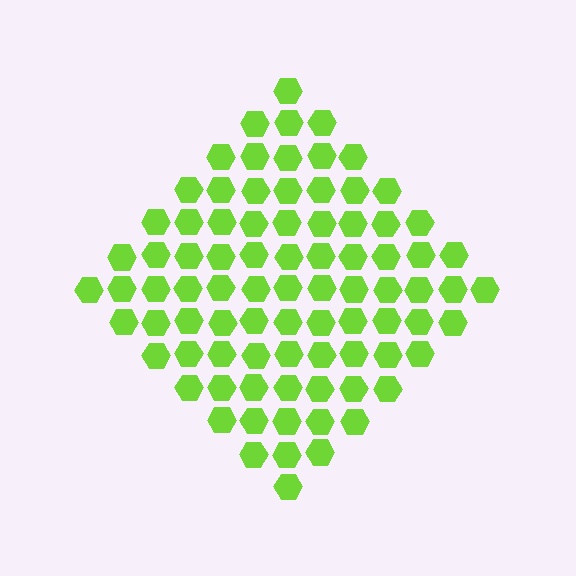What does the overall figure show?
The overall figure shows a diamond.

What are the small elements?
The small elements are hexagons.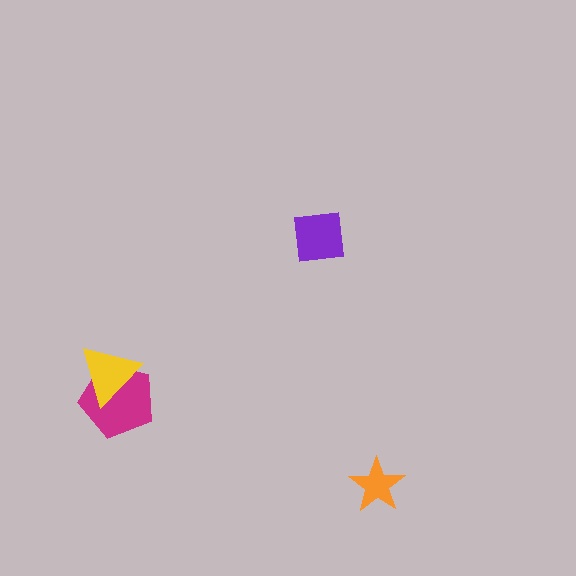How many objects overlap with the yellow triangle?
1 object overlaps with the yellow triangle.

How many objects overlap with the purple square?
0 objects overlap with the purple square.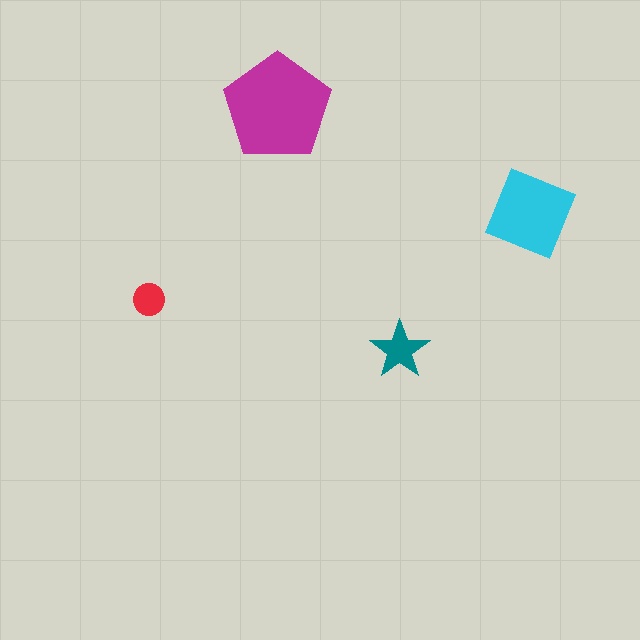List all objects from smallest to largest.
The red circle, the teal star, the cyan diamond, the magenta pentagon.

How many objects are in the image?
There are 4 objects in the image.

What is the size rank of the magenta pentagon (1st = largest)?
1st.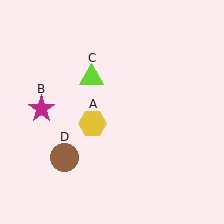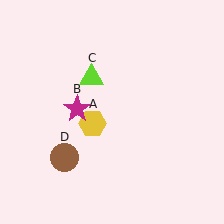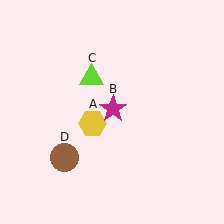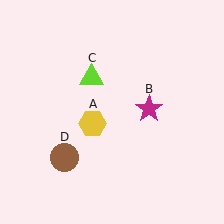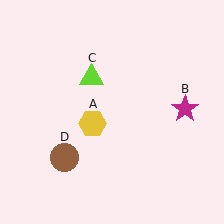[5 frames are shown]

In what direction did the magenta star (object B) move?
The magenta star (object B) moved right.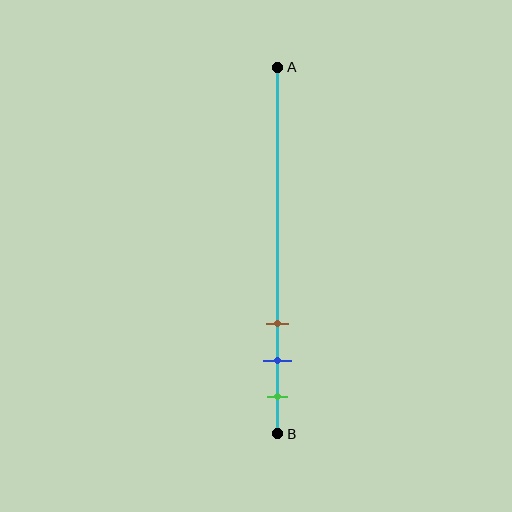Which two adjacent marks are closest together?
The blue and green marks are the closest adjacent pair.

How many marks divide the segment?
There are 3 marks dividing the segment.